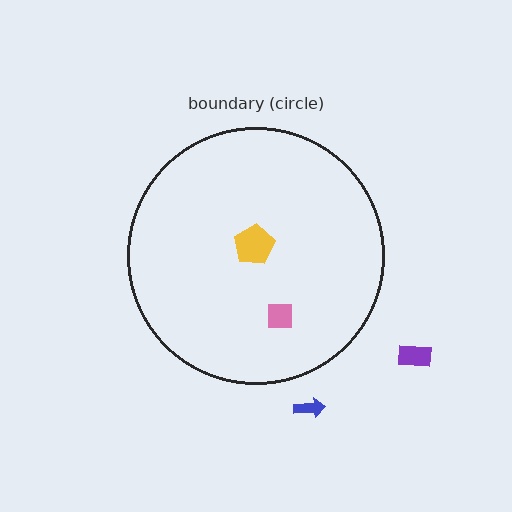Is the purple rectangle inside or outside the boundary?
Outside.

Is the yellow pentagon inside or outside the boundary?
Inside.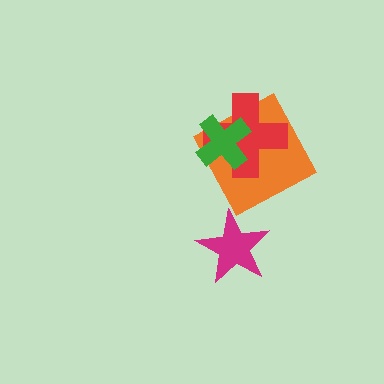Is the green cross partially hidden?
No, no other shape covers it.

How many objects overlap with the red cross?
2 objects overlap with the red cross.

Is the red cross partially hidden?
Yes, it is partially covered by another shape.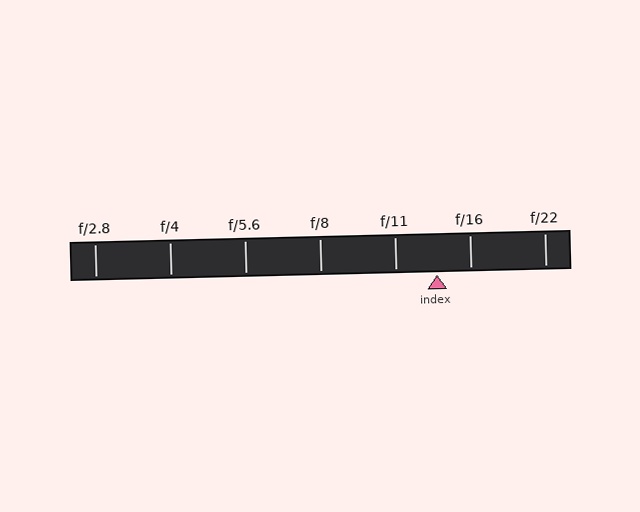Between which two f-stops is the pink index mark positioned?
The index mark is between f/11 and f/16.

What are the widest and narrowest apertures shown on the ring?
The widest aperture shown is f/2.8 and the narrowest is f/22.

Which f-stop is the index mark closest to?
The index mark is closest to f/16.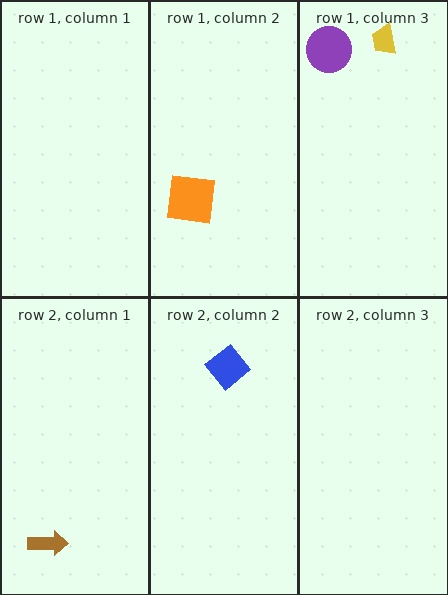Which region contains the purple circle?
The row 1, column 3 region.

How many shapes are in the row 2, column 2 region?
1.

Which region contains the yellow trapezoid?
The row 1, column 3 region.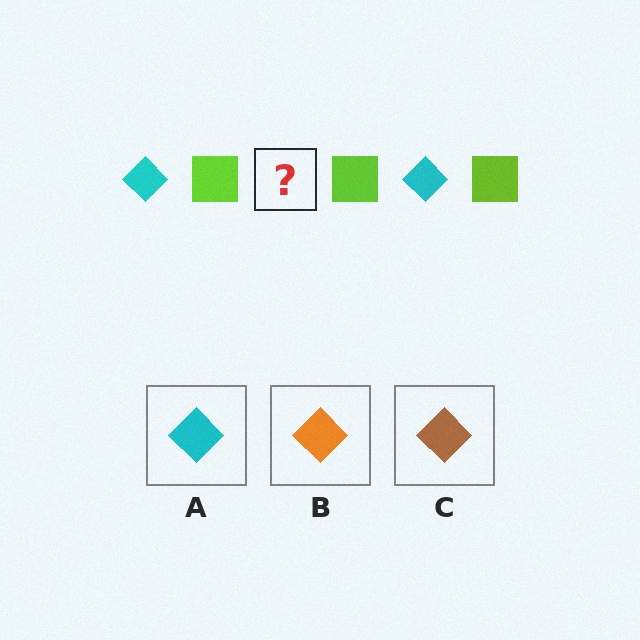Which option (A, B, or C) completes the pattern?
A.